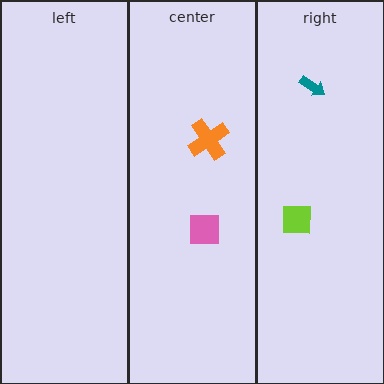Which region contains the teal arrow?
The right region.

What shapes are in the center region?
The orange cross, the pink square.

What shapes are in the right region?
The lime square, the teal arrow.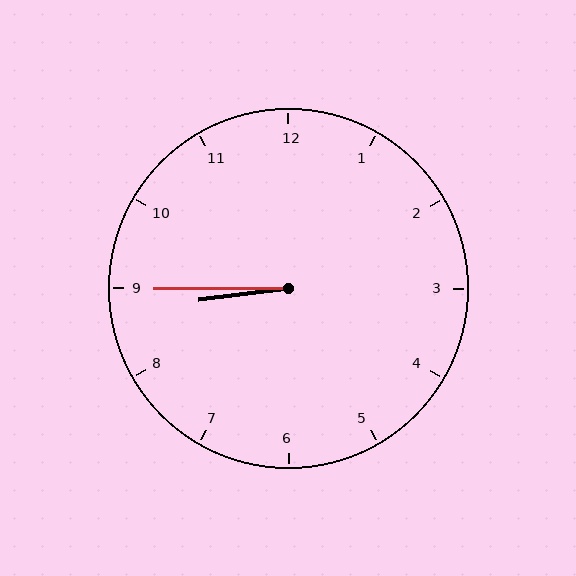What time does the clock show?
8:45.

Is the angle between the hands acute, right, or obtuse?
It is acute.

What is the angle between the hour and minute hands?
Approximately 8 degrees.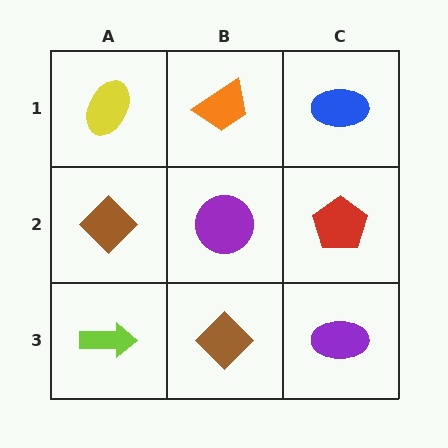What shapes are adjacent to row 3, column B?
A purple circle (row 2, column B), a lime arrow (row 3, column A), a purple ellipse (row 3, column C).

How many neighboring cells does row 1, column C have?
2.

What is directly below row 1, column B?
A purple circle.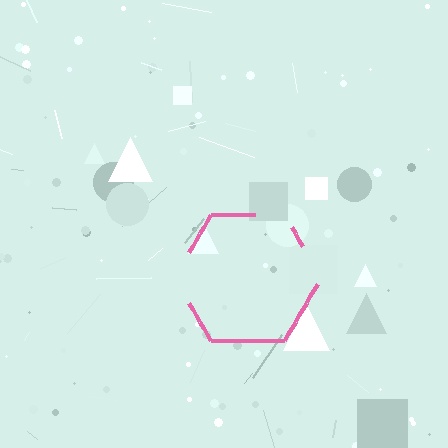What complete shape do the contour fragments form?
The contour fragments form a hexagon.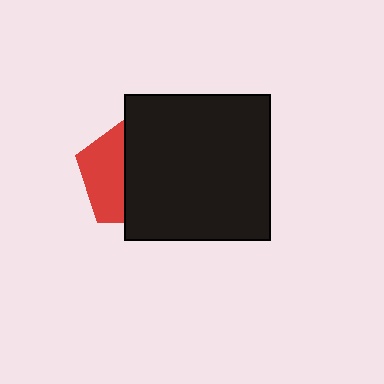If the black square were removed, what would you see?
You would see the complete red pentagon.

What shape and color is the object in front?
The object in front is a black square.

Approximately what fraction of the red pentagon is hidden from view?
Roughly 61% of the red pentagon is hidden behind the black square.